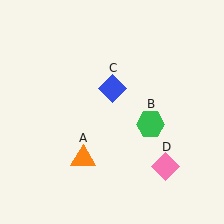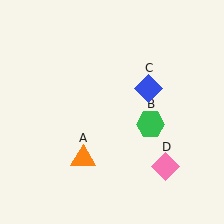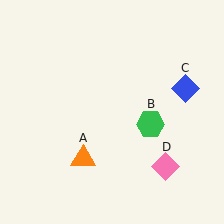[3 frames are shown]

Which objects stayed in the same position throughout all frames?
Orange triangle (object A) and green hexagon (object B) and pink diamond (object D) remained stationary.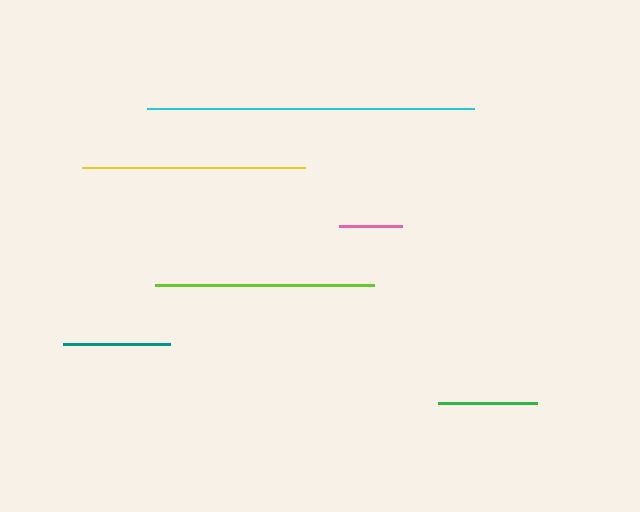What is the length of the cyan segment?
The cyan segment is approximately 327 pixels long.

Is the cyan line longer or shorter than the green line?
The cyan line is longer than the green line.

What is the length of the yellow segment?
The yellow segment is approximately 224 pixels long.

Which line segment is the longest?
The cyan line is the longest at approximately 327 pixels.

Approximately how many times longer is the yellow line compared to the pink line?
The yellow line is approximately 3.6 times the length of the pink line.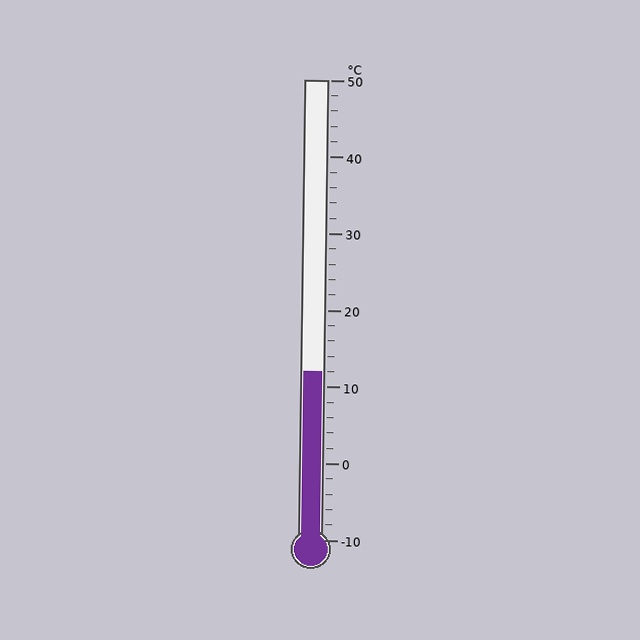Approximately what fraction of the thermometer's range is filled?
The thermometer is filled to approximately 35% of its range.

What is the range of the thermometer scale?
The thermometer scale ranges from -10°C to 50°C.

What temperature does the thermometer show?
The thermometer shows approximately 12°C.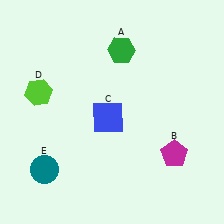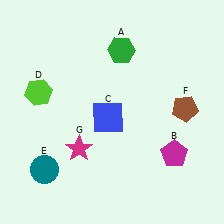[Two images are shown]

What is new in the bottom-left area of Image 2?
A magenta star (G) was added in the bottom-left area of Image 2.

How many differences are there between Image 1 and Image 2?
There are 2 differences between the two images.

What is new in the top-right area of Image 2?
A brown pentagon (F) was added in the top-right area of Image 2.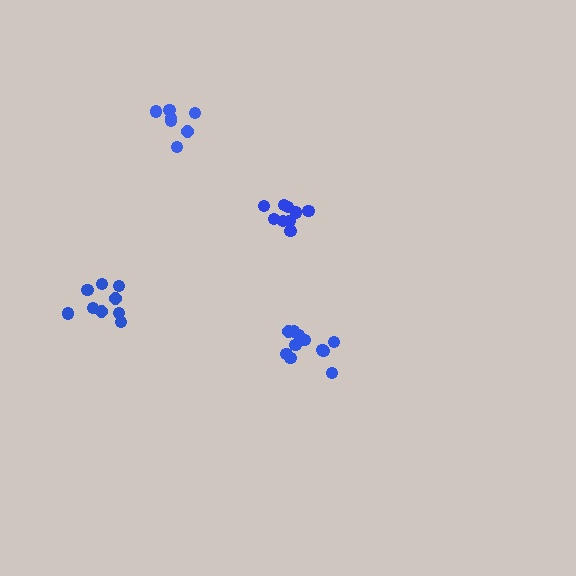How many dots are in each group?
Group 1: 11 dots, Group 2: 9 dots, Group 3: 7 dots, Group 4: 9 dots (36 total).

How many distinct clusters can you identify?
There are 4 distinct clusters.